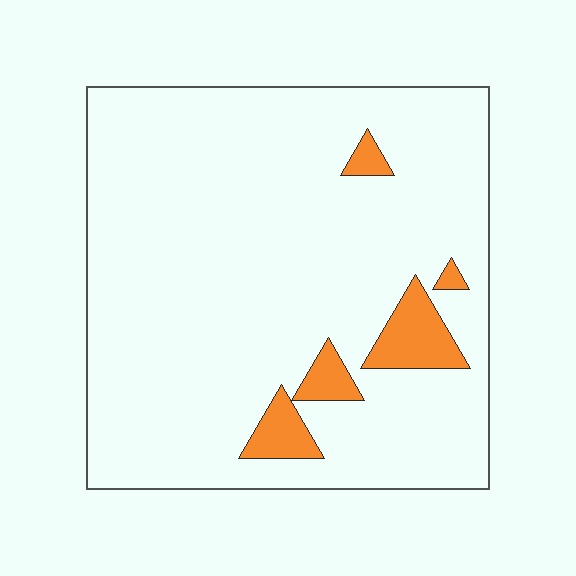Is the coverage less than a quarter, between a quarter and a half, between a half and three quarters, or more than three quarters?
Less than a quarter.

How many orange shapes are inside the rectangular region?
5.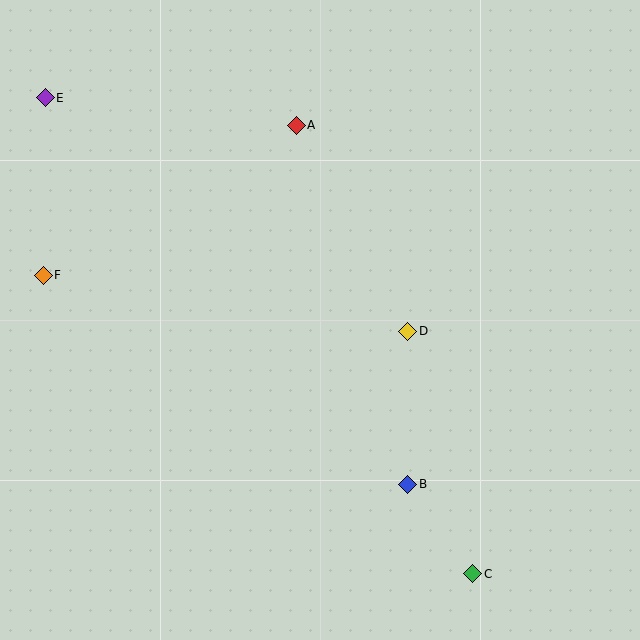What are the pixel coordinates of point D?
Point D is at (408, 331).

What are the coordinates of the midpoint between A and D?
The midpoint between A and D is at (352, 228).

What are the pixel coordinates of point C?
Point C is at (473, 574).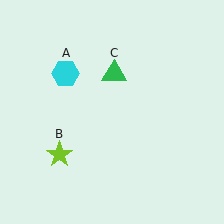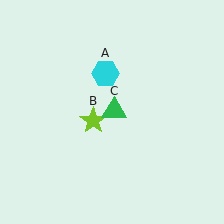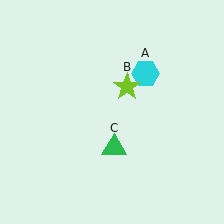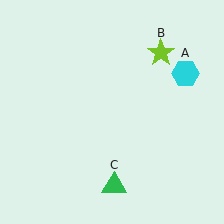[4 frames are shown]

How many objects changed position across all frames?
3 objects changed position: cyan hexagon (object A), lime star (object B), green triangle (object C).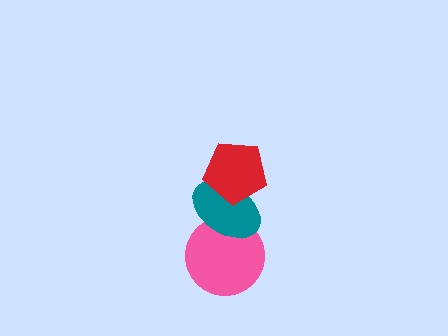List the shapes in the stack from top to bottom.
From top to bottom: the red pentagon, the teal ellipse, the pink circle.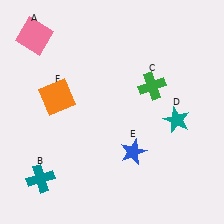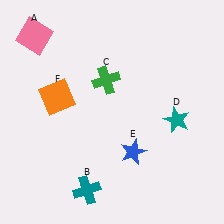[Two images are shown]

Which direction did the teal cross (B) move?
The teal cross (B) moved right.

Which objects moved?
The objects that moved are: the teal cross (B), the green cross (C).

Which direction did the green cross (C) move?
The green cross (C) moved left.